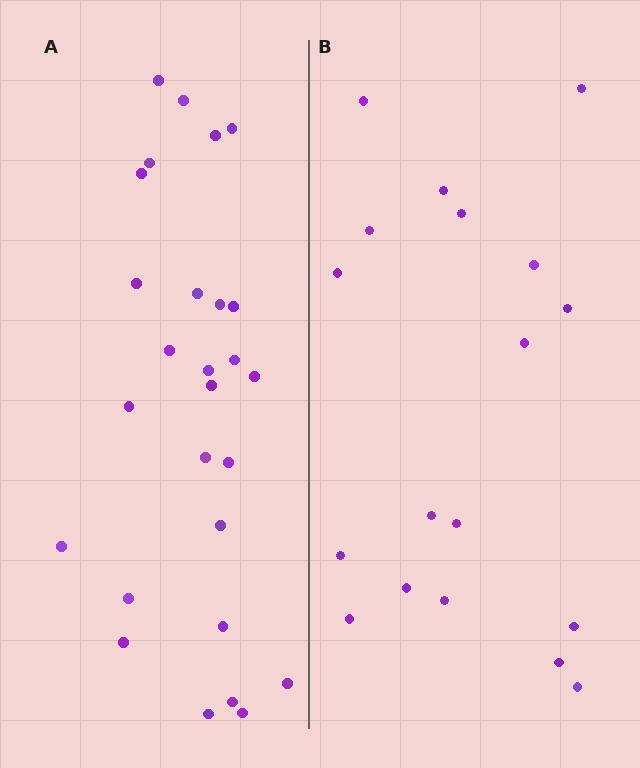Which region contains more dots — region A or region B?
Region A (the left region) has more dots.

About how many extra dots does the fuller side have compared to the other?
Region A has roughly 8 or so more dots than region B.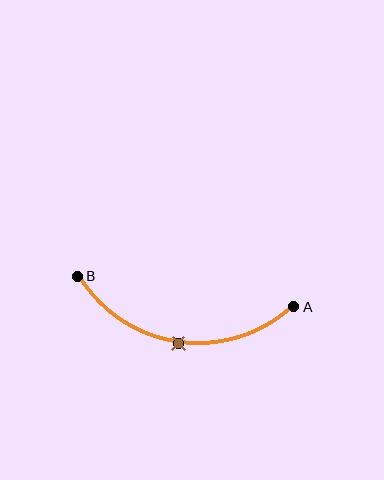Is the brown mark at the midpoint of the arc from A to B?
Yes. The brown mark lies on the arc at equal arc-length from both A and B — it is the arc midpoint.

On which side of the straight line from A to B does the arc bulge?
The arc bulges below the straight line connecting A and B.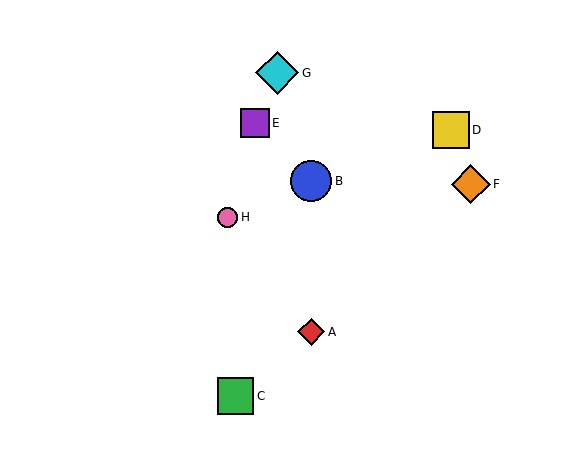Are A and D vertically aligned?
No, A is at x≈311 and D is at x≈451.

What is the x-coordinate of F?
Object F is at x≈471.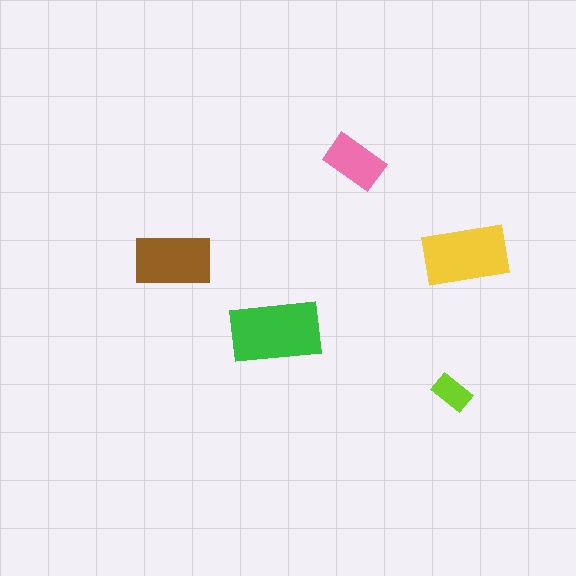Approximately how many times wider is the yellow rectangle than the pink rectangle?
About 1.5 times wider.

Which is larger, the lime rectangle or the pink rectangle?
The pink one.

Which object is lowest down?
The lime rectangle is bottommost.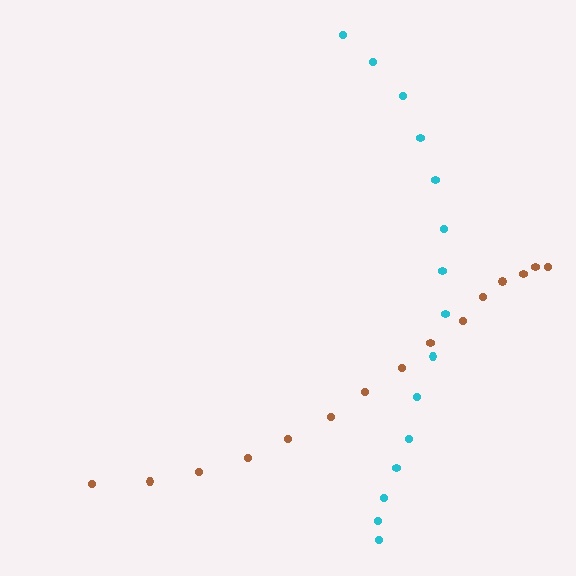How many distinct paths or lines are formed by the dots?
There are 2 distinct paths.